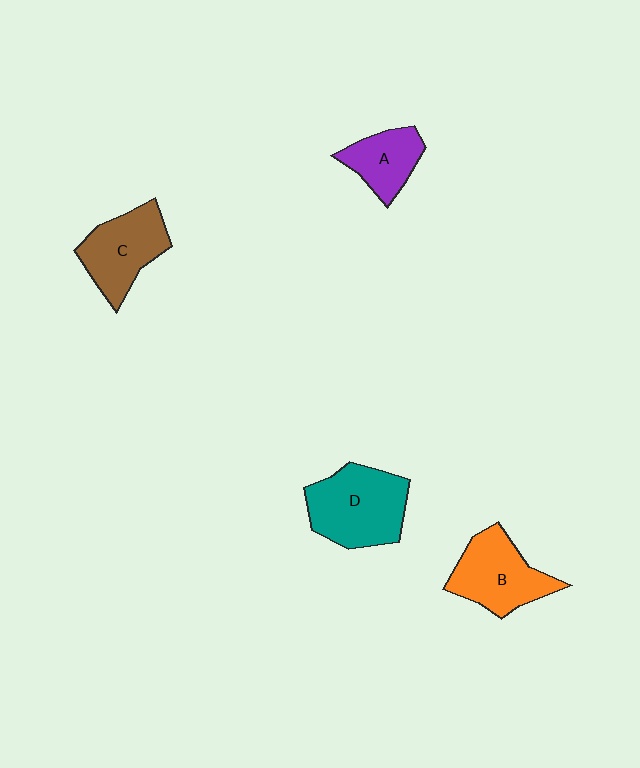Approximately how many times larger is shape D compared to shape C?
Approximately 1.2 times.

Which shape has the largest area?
Shape D (teal).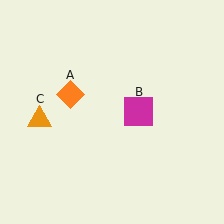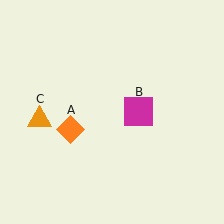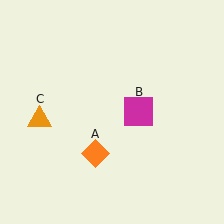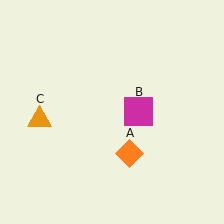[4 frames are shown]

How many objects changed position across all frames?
1 object changed position: orange diamond (object A).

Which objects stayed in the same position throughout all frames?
Magenta square (object B) and orange triangle (object C) remained stationary.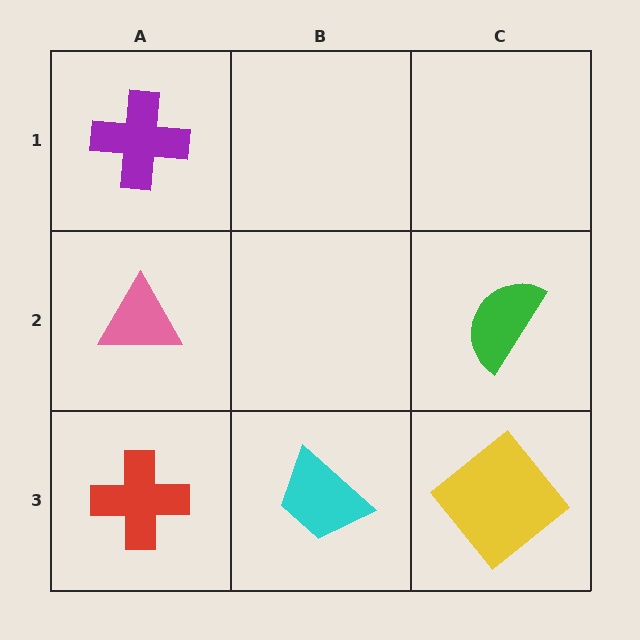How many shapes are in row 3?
3 shapes.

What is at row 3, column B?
A cyan trapezoid.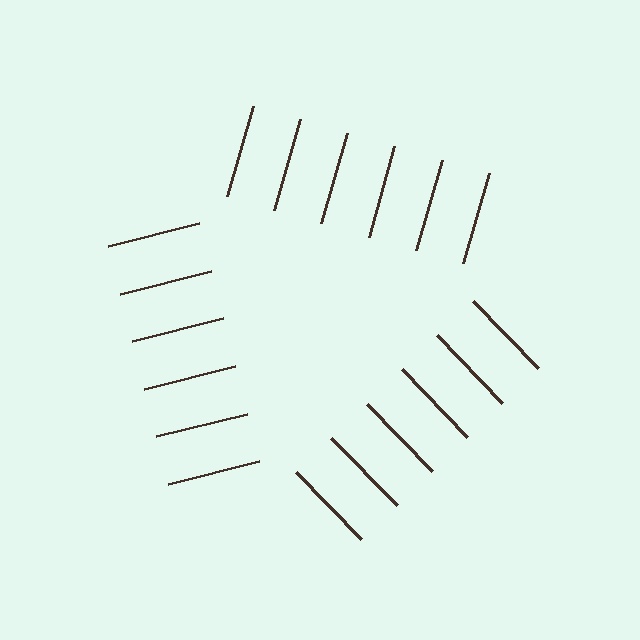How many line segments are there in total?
18 — 6 along each of the 3 edges.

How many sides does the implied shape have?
3 sides — the line-ends trace a triangle.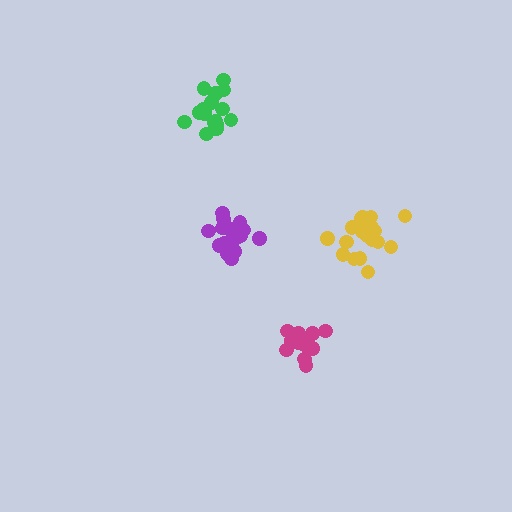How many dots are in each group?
Group 1: 17 dots, Group 2: 18 dots, Group 3: 18 dots, Group 4: 13 dots (66 total).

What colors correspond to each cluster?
The clusters are colored: green, yellow, purple, magenta.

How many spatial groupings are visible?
There are 4 spatial groupings.